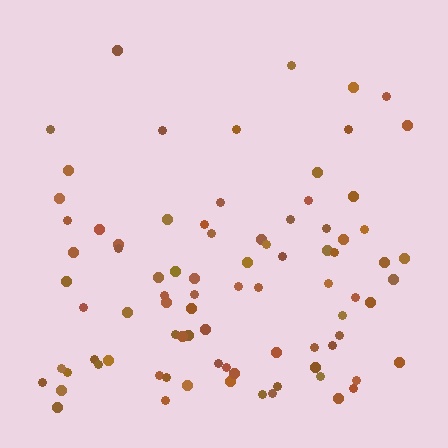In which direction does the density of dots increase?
From top to bottom, with the bottom side densest.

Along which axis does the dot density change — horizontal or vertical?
Vertical.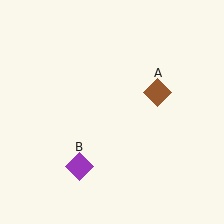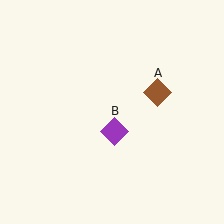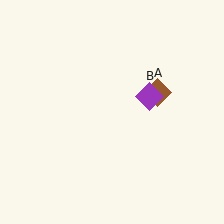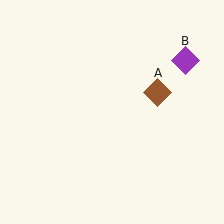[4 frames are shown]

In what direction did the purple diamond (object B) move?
The purple diamond (object B) moved up and to the right.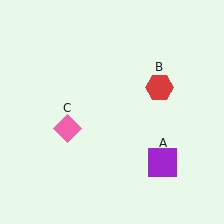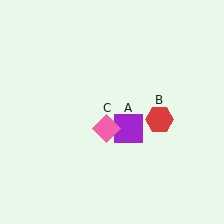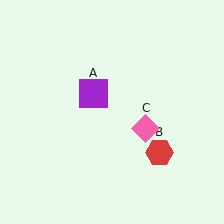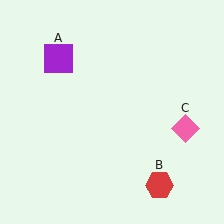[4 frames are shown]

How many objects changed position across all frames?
3 objects changed position: purple square (object A), red hexagon (object B), pink diamond (object C).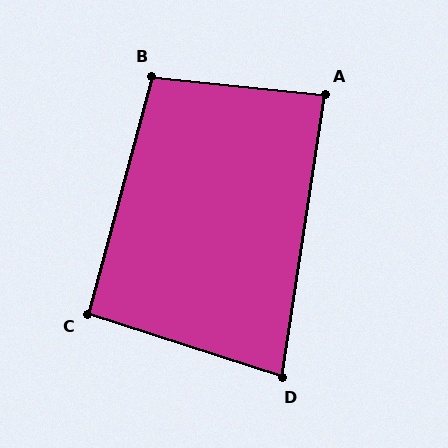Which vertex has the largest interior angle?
B, at approximately 99 degrees.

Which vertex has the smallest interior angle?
D, at approximately 81 degrees.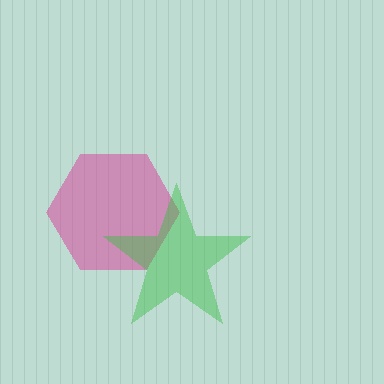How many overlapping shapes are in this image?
There are 2 overlapping shapes in the image.